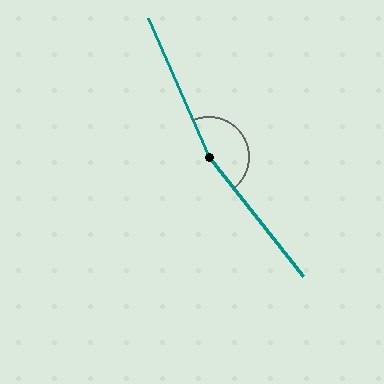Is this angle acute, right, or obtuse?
It is obtuse.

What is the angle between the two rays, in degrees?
Approximately 165 degrees.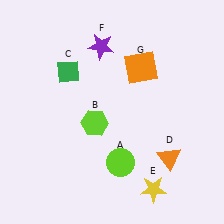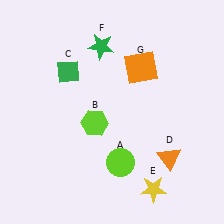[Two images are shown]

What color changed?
The star (F) changed from purple in Image 1 to green in Image 2.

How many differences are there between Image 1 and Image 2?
There is 1 difference between the two images.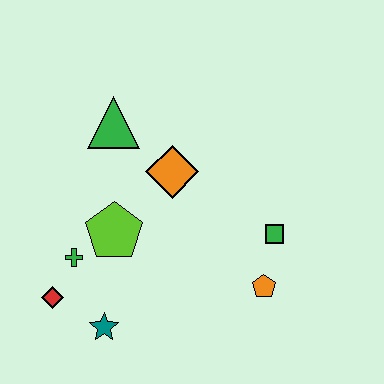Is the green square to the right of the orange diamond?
Yes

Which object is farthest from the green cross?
The green square is farthest from the green cross.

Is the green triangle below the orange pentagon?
No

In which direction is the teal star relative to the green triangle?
The teal star is below the green triangle.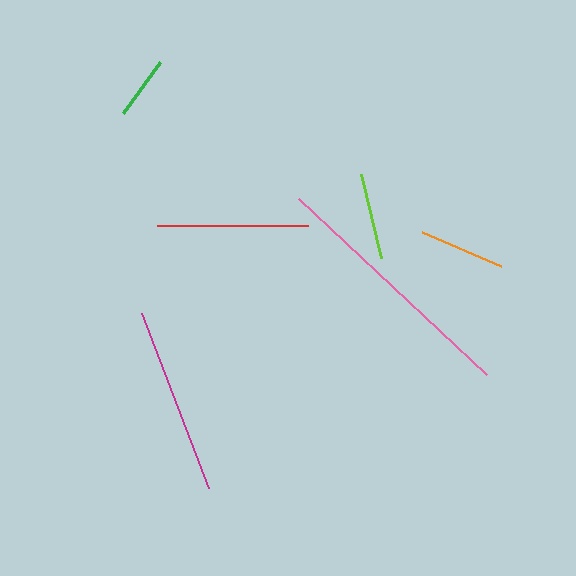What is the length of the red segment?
The red segment is approximately 151 pixels long.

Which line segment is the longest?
The pink line is the longest at approximately 258 pixels.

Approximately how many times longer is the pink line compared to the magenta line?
The pink line is approximately 1.4 times the length of the magenta line.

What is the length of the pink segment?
The pink segment is approximately 258 pixels long.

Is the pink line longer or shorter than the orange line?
The pink line is longer than the orange line.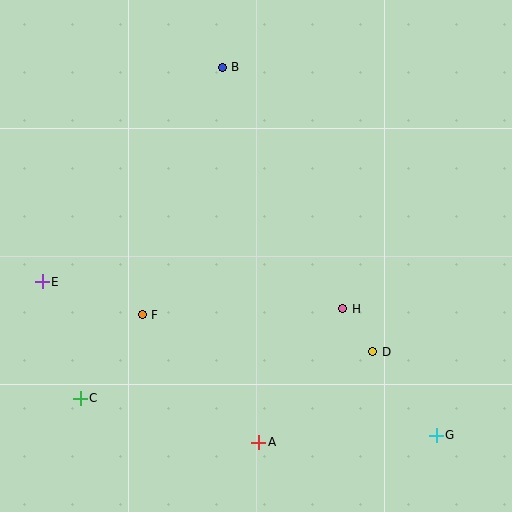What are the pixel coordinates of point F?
Point F is at (142, 315).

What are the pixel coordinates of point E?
Point E is at (42, 282).